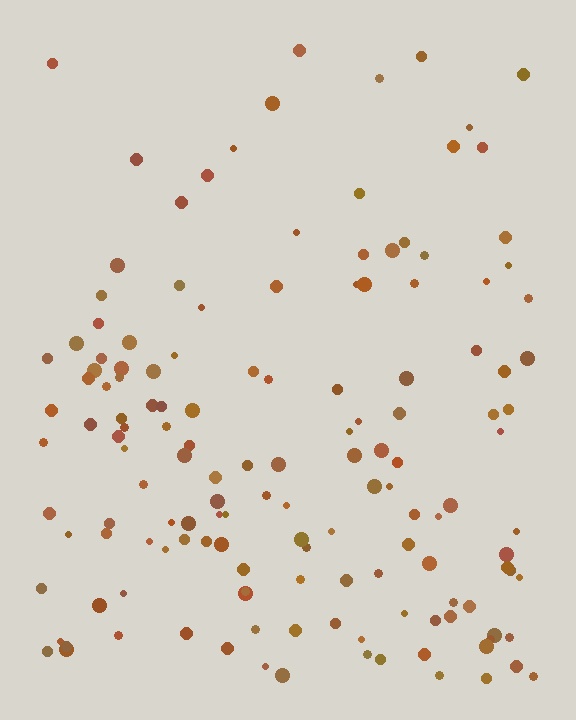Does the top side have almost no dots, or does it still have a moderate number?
Still a moderate number, just noticeably fewer than the bottom.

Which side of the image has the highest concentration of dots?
The bottom.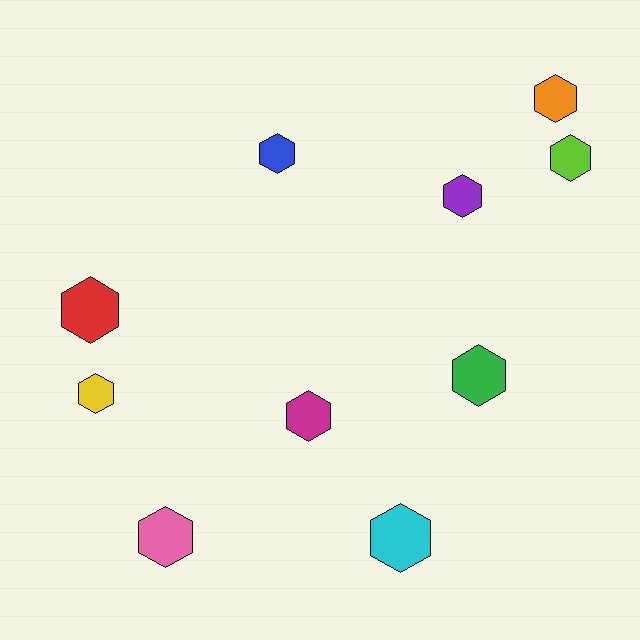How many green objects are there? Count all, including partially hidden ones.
There is 1 green object.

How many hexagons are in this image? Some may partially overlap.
There are 10 hexagons.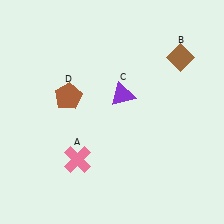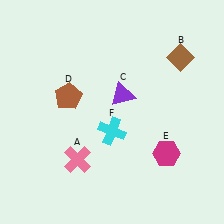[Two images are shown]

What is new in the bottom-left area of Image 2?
A cyan cross (F) was added in the bottom-left area of Image 2.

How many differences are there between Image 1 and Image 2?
There are 2 differences between the two images.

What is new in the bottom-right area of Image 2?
A magenta hexagon (E) was added in the bottom-right area of Image 2.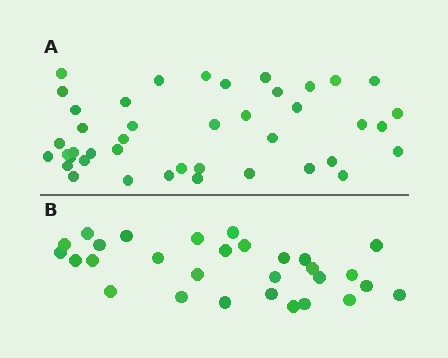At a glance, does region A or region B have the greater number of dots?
Region A (the top region) has more dots.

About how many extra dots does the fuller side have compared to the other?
Region A has approximately 15 more dots than region B.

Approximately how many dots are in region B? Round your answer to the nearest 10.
About 30 dots. (The exact count is 29, which rounds to 30.)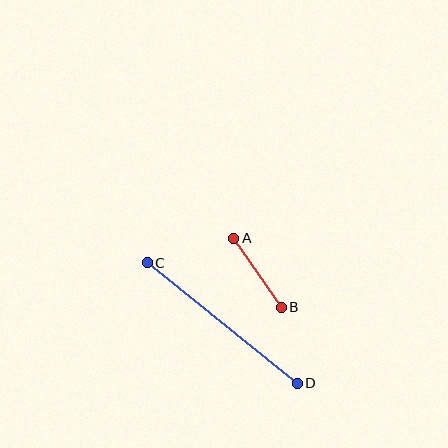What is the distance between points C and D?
The distance is approximately 192 pixels.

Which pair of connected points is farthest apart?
Points C and D are farthest apart.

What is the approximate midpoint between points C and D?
The midpoint is at approximately (222, 323) pixels.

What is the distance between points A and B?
The distance is approximately 84 pixels.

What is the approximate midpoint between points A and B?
The midpoint is at approximately (257, 273) pixels.